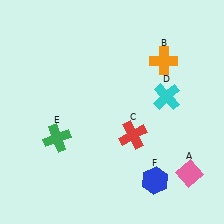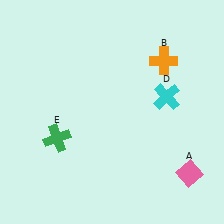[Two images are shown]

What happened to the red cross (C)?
The red cross (C) was removed in Image 2. It was in the bottom-right area of Image 1.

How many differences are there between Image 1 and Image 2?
There are 2 differences between the two images.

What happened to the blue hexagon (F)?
The blue hexagon (F) was removed in Image 2. It was in the bottom-right area of Image 1.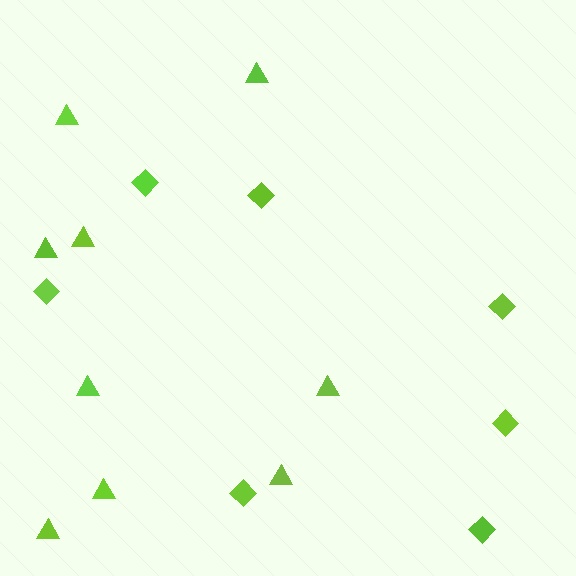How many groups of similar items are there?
There are 2 groups: one group of diamonds (7) and one group of triangles (9).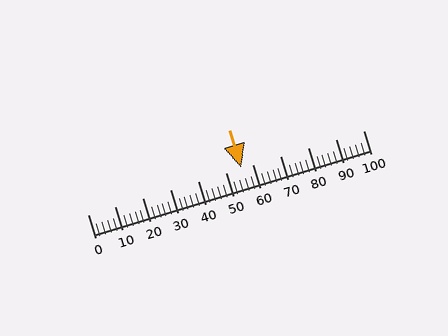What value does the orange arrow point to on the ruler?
The orange arrow points to approximately 56.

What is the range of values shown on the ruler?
The ruler shows values from 0 to 100.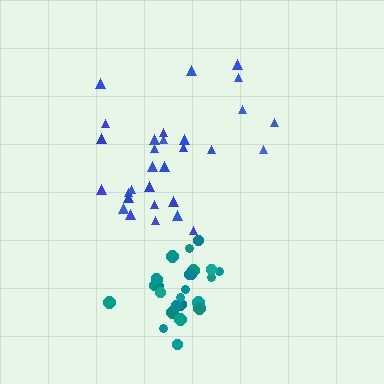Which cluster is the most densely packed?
Teal.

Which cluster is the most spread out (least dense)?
Blue.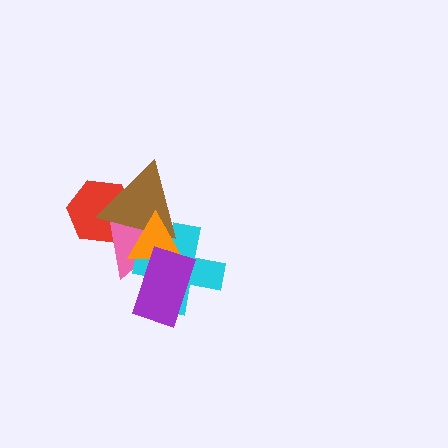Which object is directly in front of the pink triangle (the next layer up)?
The cyan cross is directly in front of the pink triangle.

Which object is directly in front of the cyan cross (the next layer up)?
The brown triangle is directly in front of the cyan cross.